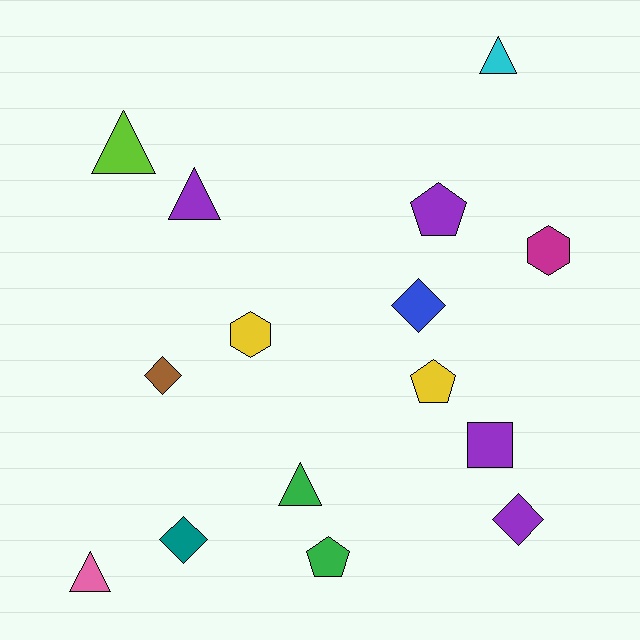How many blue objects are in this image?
There is 1 blue object.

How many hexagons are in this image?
There are 2 hexagons.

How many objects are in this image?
There are 15 objects.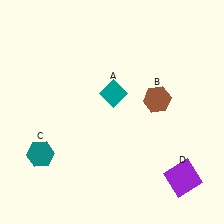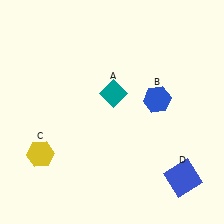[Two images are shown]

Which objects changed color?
B changed from brown to blue. C changed from teal to yellow. D changed from purple to blue.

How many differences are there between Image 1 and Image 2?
There are 3 differences between the two images.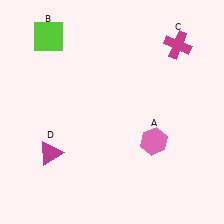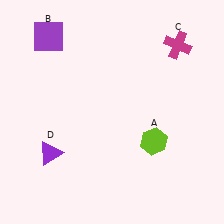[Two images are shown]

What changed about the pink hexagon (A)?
In Image 1, A is pink. In Image 2, it changed to lime.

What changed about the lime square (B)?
In Image 1, B is lime. In Image 2, it changed to purple.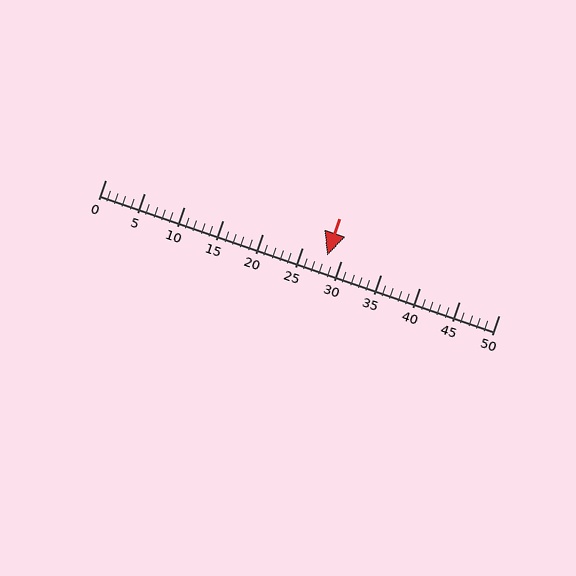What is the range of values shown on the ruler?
The ruler shows values from 0 to 50.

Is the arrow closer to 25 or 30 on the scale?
The arrow is closer to 30.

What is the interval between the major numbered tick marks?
The major tick marks are spaced 5 units apart.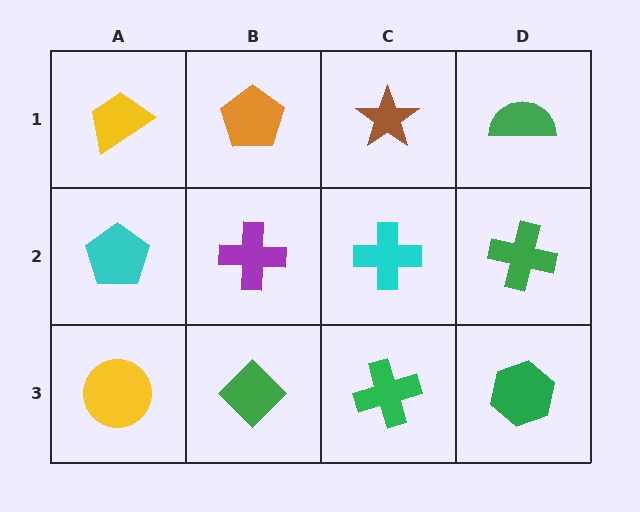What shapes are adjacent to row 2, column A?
A yellow trapezoid (row 1, column A), a yellow circle (row 3, column A), a purple cross (row 2, column B).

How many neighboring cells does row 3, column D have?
2.